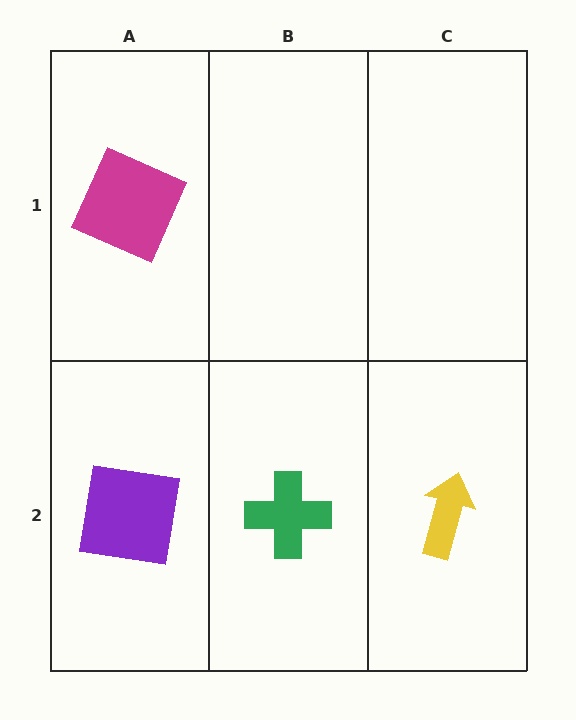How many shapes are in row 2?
3 shapes.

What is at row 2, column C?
A yellow arrow.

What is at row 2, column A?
A purple square.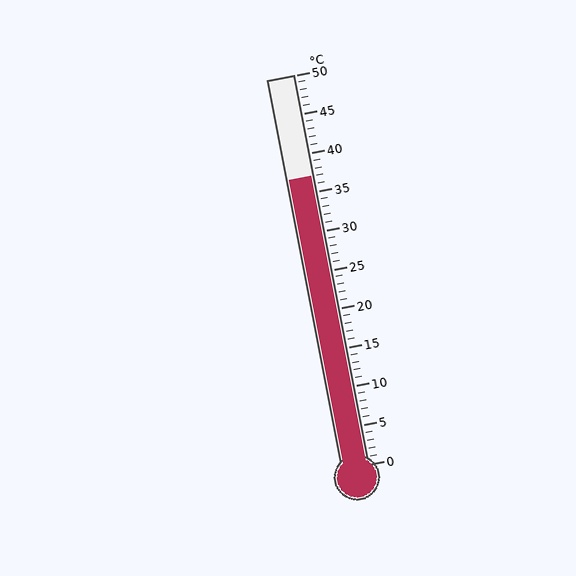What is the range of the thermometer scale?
The thermometer scale ranges from 0°C to 50°C.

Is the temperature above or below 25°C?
The temperature is above 25°C.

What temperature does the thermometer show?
The thermometer shows approximately 37°C.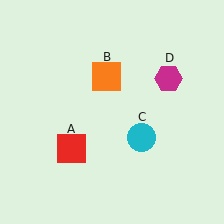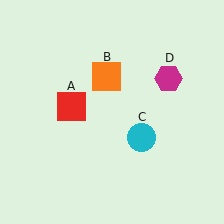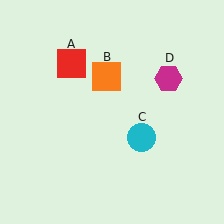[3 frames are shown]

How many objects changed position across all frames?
1 object changed position: red square (object A).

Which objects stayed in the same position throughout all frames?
Orange square (object B) and cyan circle (object C) and magenta hexagon (object D) remained stationary.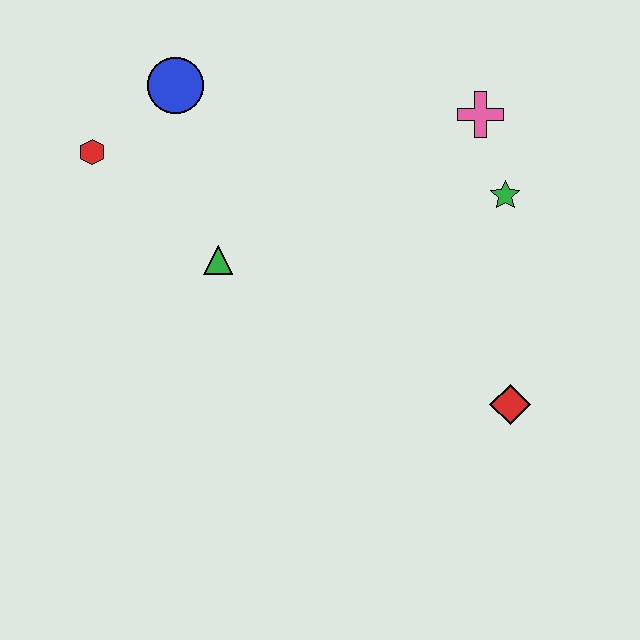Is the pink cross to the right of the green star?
No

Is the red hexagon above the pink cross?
No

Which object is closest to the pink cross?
The green star is closest to the pink cross.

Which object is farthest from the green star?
The red hexagon is farthest from the green star.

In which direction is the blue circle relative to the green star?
The blue circle is to the left of the green star.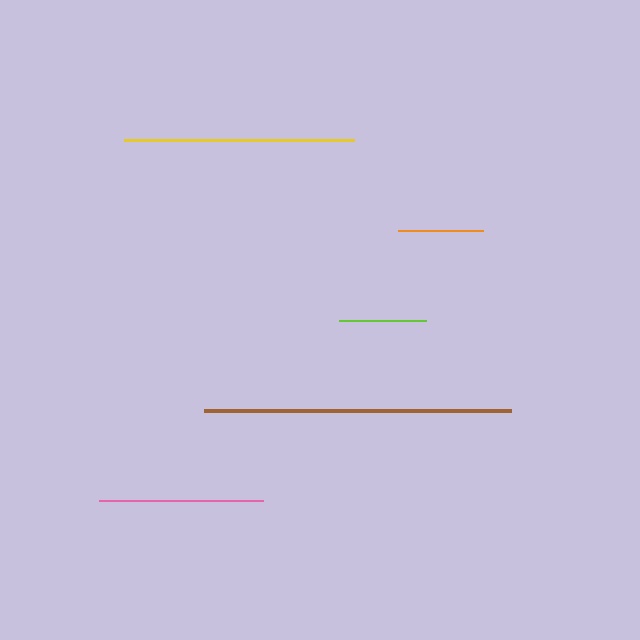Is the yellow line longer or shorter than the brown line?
The brown line is longer than the yellow line.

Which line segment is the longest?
The brown line is the longest at approximately 306 pixels.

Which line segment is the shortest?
The orange line is the shortest at approximately 86 pixels.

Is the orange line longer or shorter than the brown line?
The brown line is longer than the orange line.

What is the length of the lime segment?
The lime segment is approximately 87 pixels long.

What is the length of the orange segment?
The orange segment is approximately 86 pixels long.